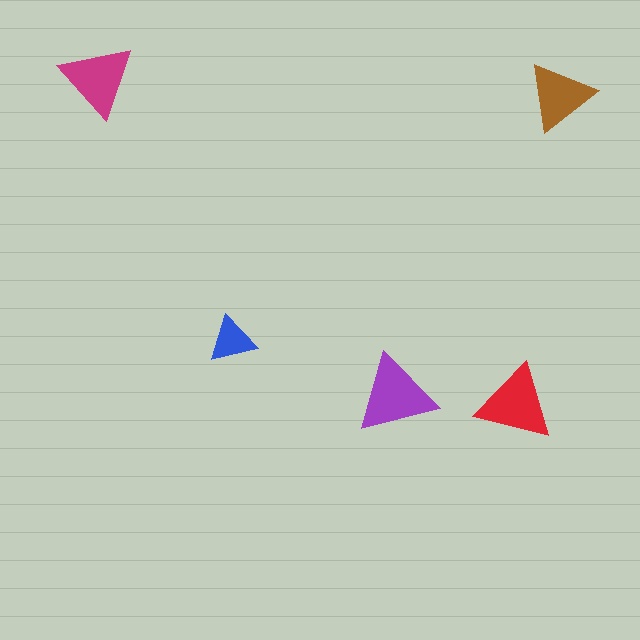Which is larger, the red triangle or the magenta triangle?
The red one.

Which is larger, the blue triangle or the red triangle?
The red one.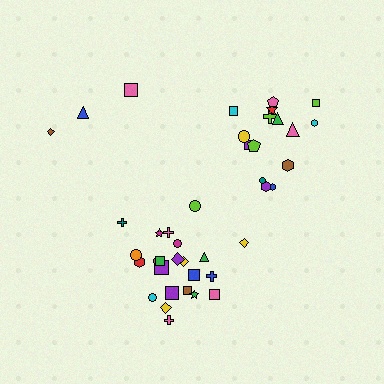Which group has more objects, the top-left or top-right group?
The top-right group.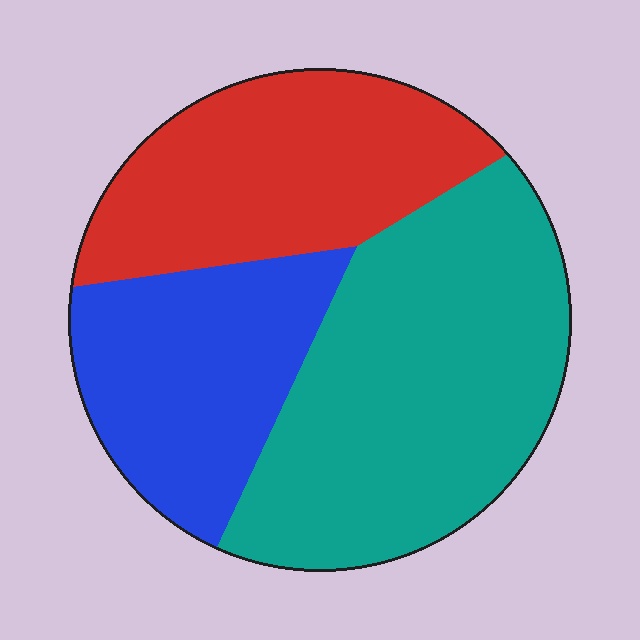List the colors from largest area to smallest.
From largest to smallest: teal, red, blue.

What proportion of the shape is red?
Red covers around 30% of the shape.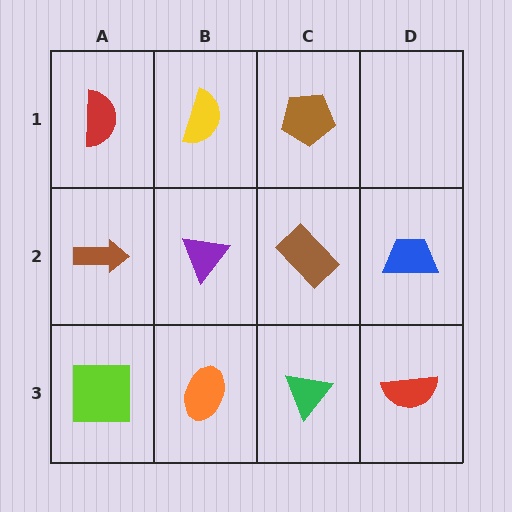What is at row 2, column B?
A purple triangle.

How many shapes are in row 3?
4 shapes.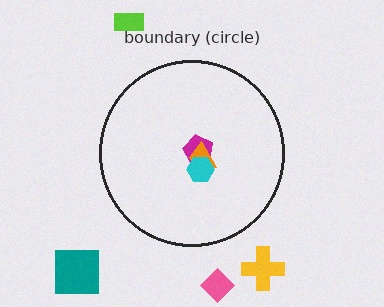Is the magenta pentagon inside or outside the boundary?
Inside.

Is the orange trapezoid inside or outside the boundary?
Inside.